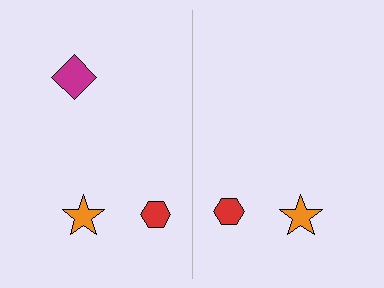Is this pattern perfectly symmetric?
No, the pattern is not perfectly symmetric. A magenta diamond is missing from the right side.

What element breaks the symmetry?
A magenta diamond is missing from the right side.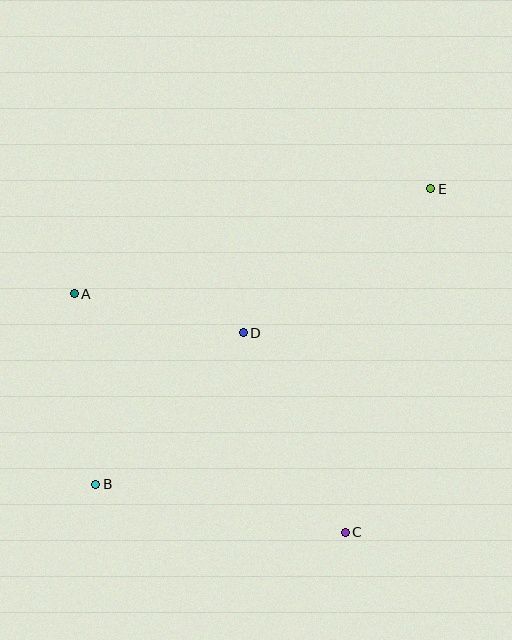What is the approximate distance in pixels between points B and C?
The distance between B and C is approximately 254 pixels.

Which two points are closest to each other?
Points A and D are closest to each other.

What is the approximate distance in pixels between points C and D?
The distance between C and D is approximately 224 pixels.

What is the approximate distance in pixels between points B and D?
The distance between B and D is approximately 211 pixels.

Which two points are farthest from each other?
Points B and E are farthest from each other.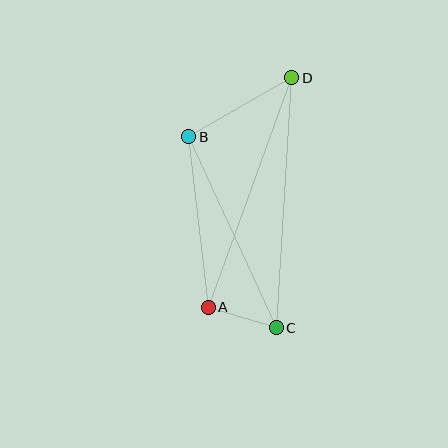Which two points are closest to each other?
Points A and C are closest to each other.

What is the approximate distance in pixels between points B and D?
The distance between B and D is approximately 119 pixels.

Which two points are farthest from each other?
Points C and D are farthest from each other.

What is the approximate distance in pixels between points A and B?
The distance between A and B is approximately 171 pixels.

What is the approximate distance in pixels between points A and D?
The distance between A and D is approximately 244 pixels.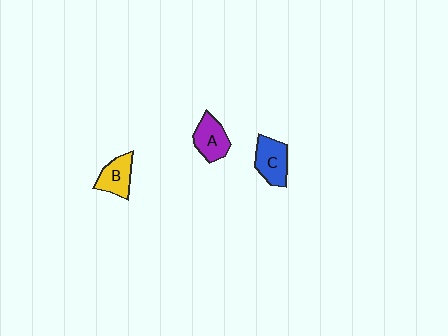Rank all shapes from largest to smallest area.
From largest to smallest: C (blue), A (purple), B (yellow).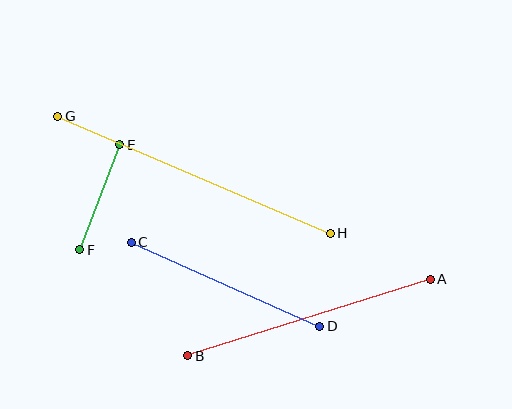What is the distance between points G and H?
The distance is approximately 297 pixels.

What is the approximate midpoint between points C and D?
The midpoint is at approximately (226, 284) pixels.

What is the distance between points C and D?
The distance is approximately 206 pixels.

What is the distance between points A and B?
The distance is approximately 254 pixels.